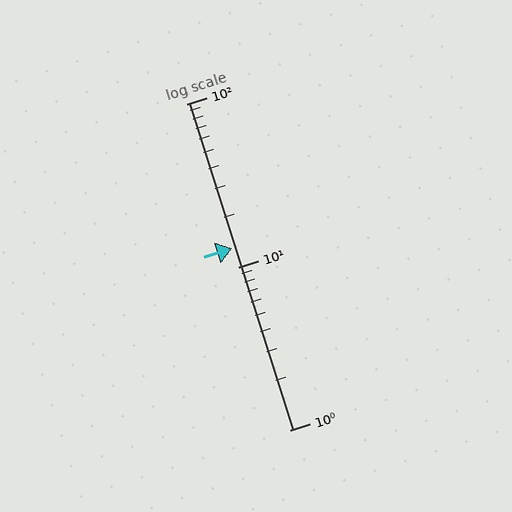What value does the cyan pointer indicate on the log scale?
The pointer indicates approximately 13.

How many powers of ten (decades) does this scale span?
The scale spans 2 decades, from 1 to 100.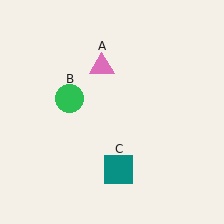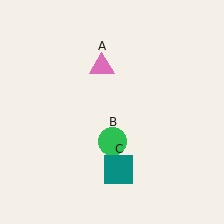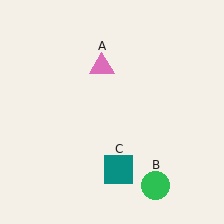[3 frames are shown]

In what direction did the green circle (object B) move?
The green circle (object B) moved down and to the right.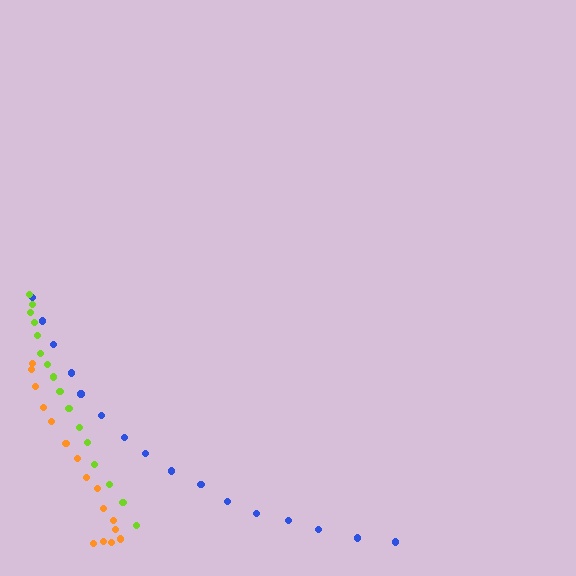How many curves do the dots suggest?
There are 3 distinct paths.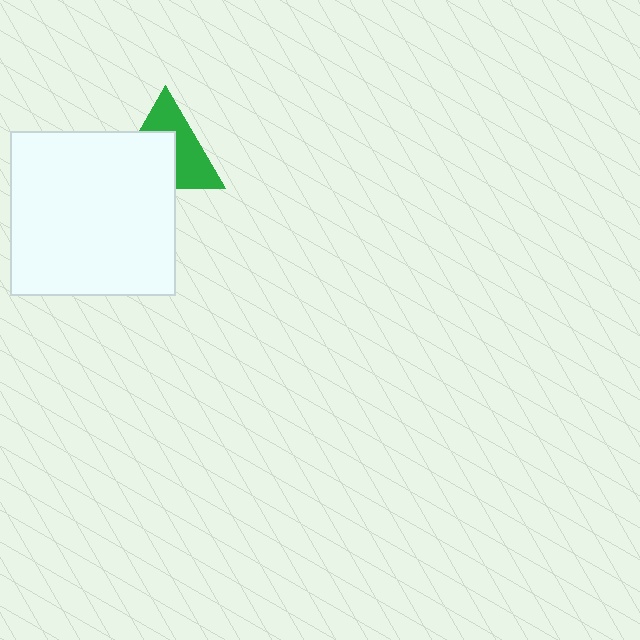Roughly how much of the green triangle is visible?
About half of it is visible (roughly 51%).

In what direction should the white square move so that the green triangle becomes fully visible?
The white square should move toward the lower-left. That is the shortest direction to clear the overlap and leave the green triangle fully visible.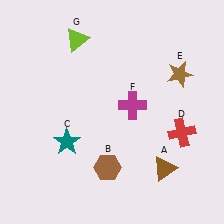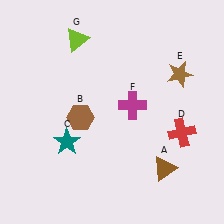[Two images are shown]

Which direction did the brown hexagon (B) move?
The brown hexagon (B) moved up.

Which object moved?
The brown hexagon (B) moved up.